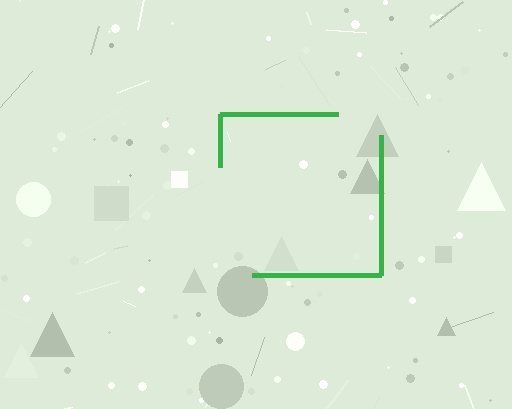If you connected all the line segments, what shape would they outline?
They would outline a square.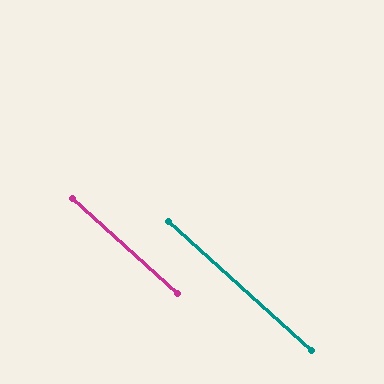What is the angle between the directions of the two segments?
Approximately 0 degrees.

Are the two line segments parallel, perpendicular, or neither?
Parallel — their directions differ by only 0.3°.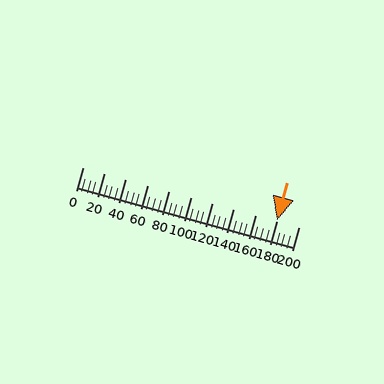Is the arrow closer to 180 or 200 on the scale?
The arrow is closer to 180.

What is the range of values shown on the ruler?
The ruler shows values from 0 to 200.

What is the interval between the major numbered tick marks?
The major tick marks are spaced 20 units apart.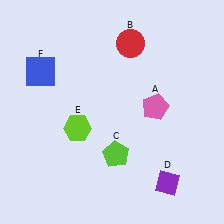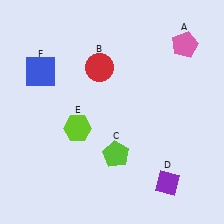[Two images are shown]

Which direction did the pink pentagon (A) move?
The pink pentagon (A) moved up.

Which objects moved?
The objects that moved are: the pink pentagon (A), the red circle (B).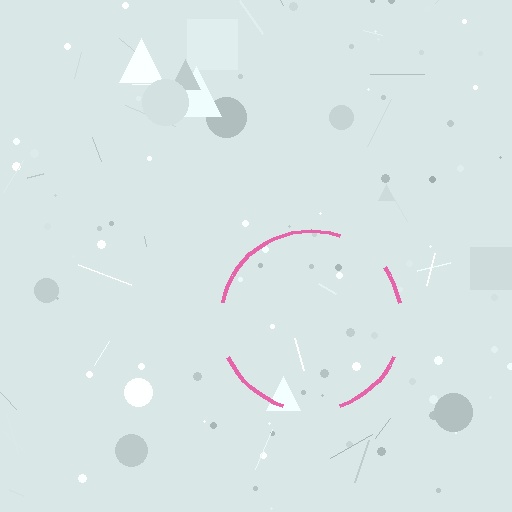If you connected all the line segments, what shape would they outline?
They would outline a circle.